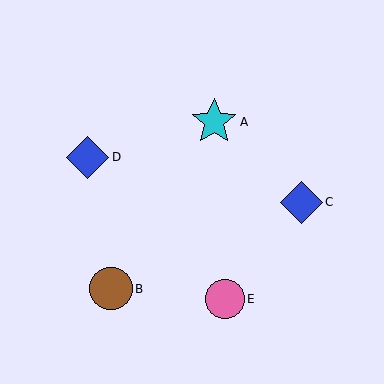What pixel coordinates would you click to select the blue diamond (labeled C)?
Click at (301, 202) to select the blue diamond C.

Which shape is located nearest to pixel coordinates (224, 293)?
The pink circle (labeled E) at (225, 299) is nearest to that location.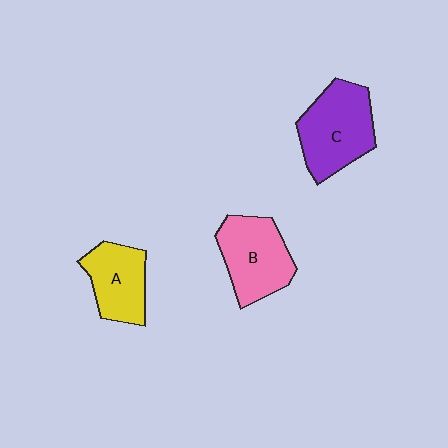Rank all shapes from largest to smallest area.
From largest to smallest: C (purple), B (pink), A (yellow).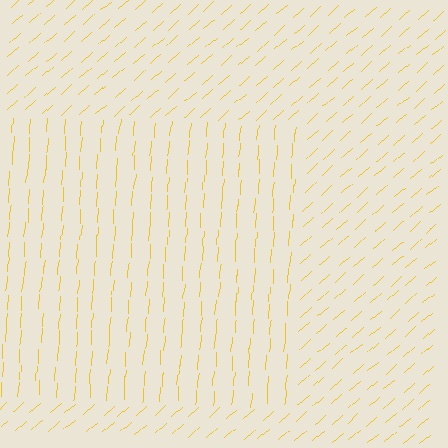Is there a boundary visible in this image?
Yes, there is a texture boundary formed by a change in line orientation.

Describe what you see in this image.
The image is filled with small yellow line segments. A rectangle region in the image has lines oriented differently from the surrounding lines, creating a visible texture boundary.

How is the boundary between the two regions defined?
The boundary is defined purely by a change in line orientation (approximately 45 degrees difference). All lines are the same color and thickness.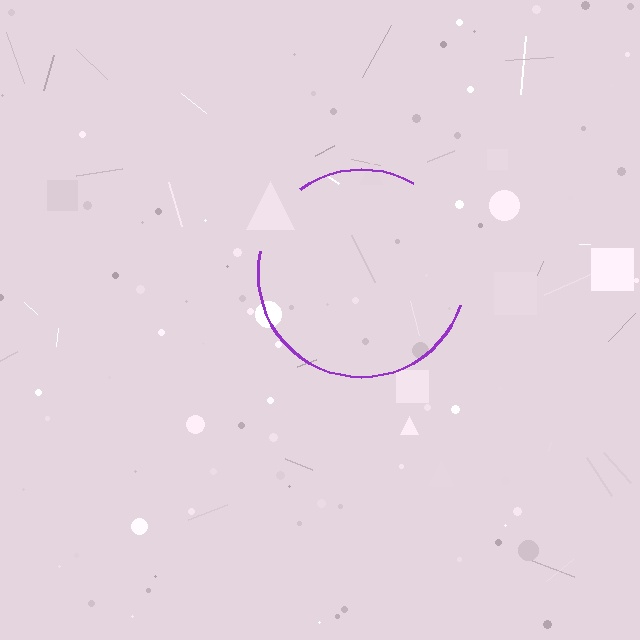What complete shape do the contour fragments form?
The contour fragments form a circle.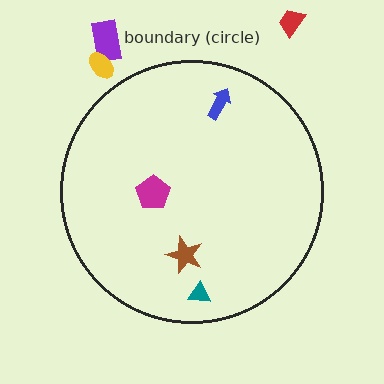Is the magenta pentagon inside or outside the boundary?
Inside.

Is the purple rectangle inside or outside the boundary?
Outside.